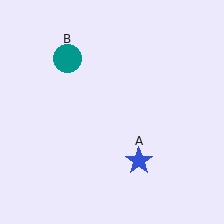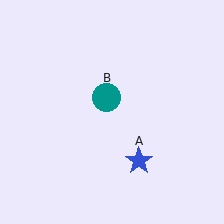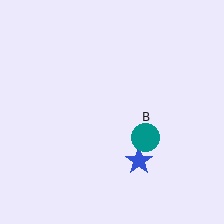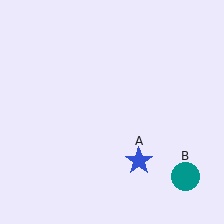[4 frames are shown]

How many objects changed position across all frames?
1 object changed position: teal circle (object B).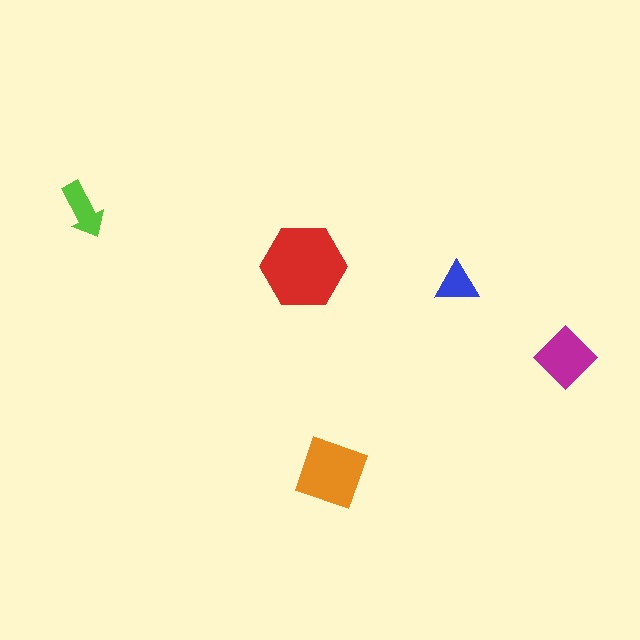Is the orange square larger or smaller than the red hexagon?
Smaller.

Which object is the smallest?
The blue triangle.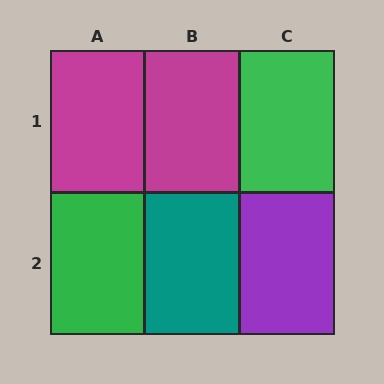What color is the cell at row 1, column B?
Magenta.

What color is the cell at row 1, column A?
Magenta.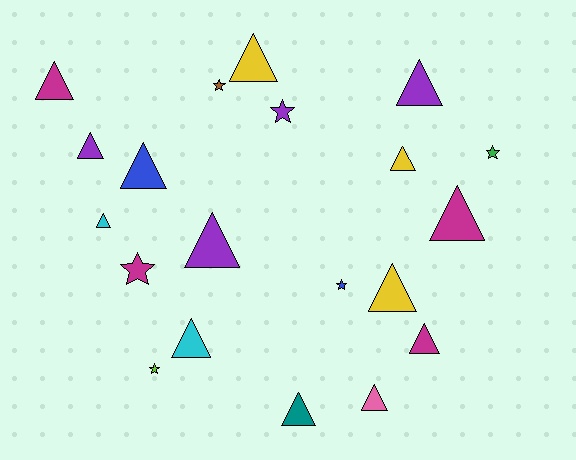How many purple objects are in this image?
There are 4 purple objects.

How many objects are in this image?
There are 20 objects.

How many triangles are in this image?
There are 14 triangles.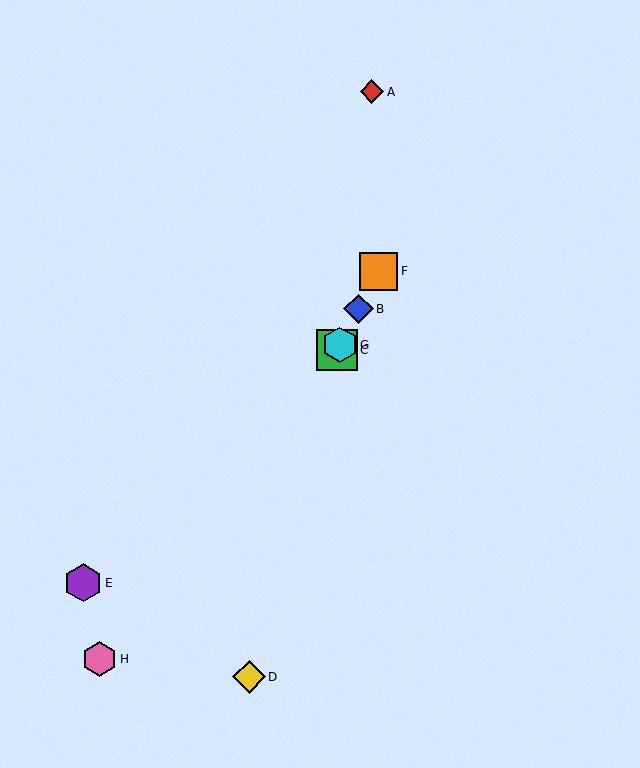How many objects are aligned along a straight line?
4 objects (B, C, F, G) are aligned along a straight line.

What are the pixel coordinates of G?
Object G is at (340, 345).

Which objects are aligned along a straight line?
Objects B, C, F, G are aligned along a straight line.